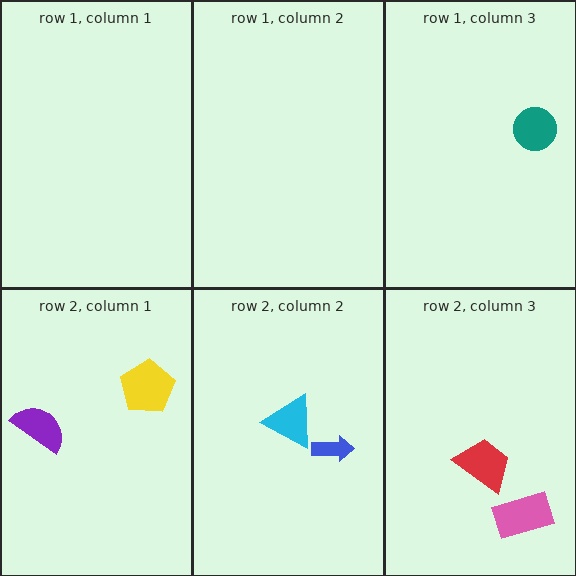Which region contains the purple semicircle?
The row 2, column 1 region.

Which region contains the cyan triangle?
The row 2, column 2 region.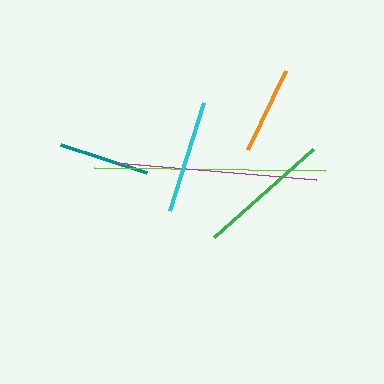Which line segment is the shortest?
The orange line is the shortest at approximately 88 pixels.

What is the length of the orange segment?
The orange segment is approximately 88 pixels long.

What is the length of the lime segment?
The lime segment is approximately 231 pixels long.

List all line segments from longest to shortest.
From longest to shortest: lime, magenta, green, cyan, teal, orange.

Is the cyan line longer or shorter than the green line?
The green line is longer than the cyan line.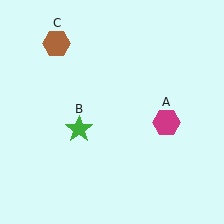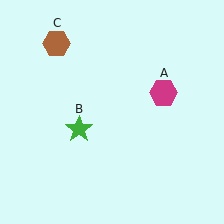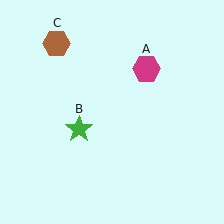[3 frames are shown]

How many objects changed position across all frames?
1 object changed position: magenta hexagon (object A).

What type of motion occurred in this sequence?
The magenta hexagon (object A) rotated counterclockwise around the center of the scene.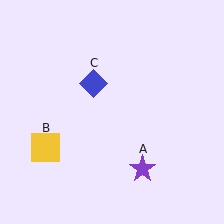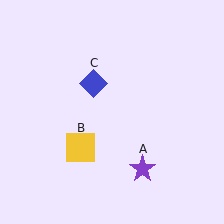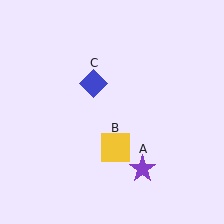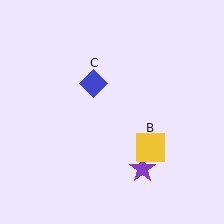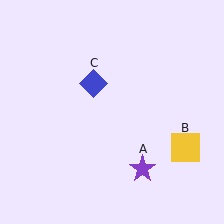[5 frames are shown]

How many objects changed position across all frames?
1 object changed position: yellow square (object B).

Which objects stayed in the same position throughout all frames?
Purple star (object A) and blue diamond (object C) remained stationary.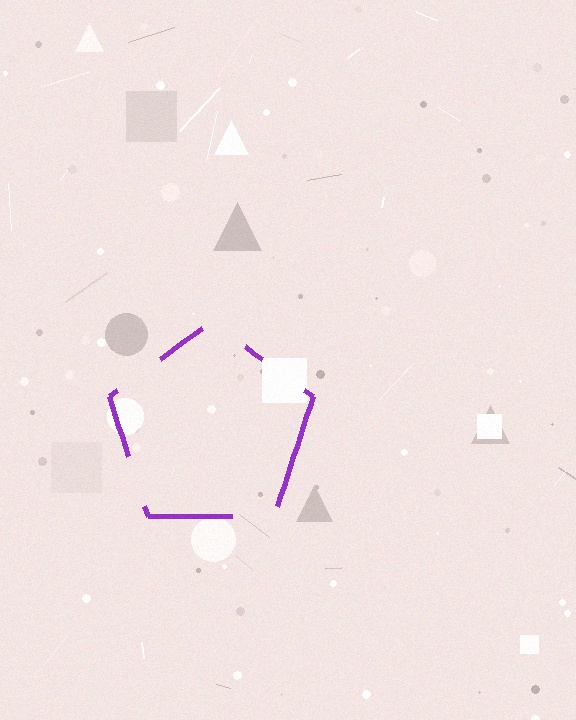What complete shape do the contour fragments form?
The contour fragments form a pentagon.